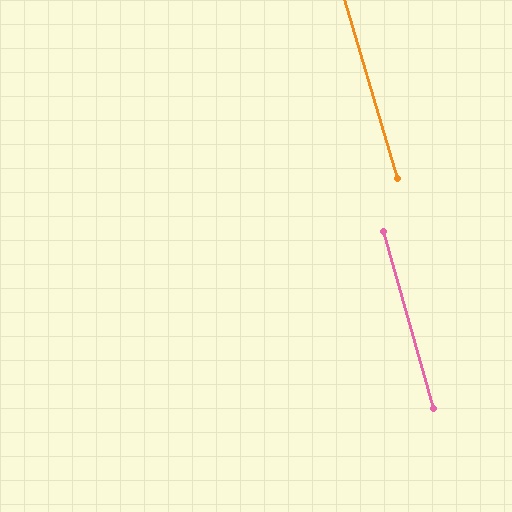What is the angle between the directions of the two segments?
Approximately 1 degree.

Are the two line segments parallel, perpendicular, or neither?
Parallel — their directions differ by only 0.7°.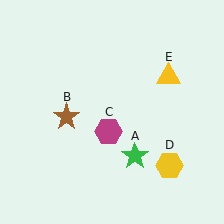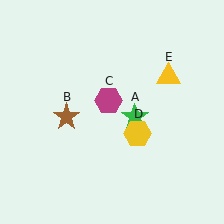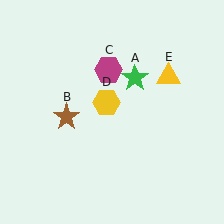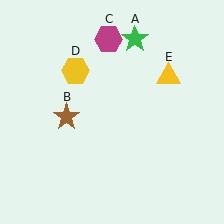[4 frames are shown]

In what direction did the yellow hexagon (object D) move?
The yellow hexagon (object D) moved up and to the left.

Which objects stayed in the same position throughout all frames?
Brown star (object B) and yellow triangle (object E) remained stationary.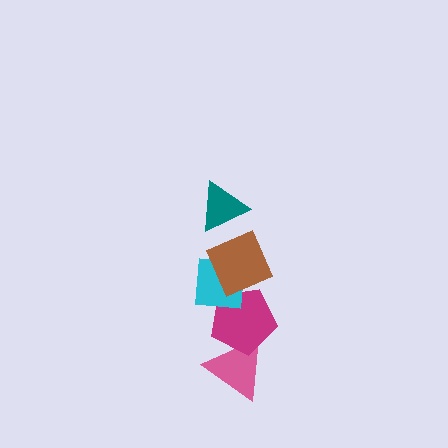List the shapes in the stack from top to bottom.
From top to bottom: the teal triangle, the brown square, the cyan square, the magenta pentagon, the pink triangle.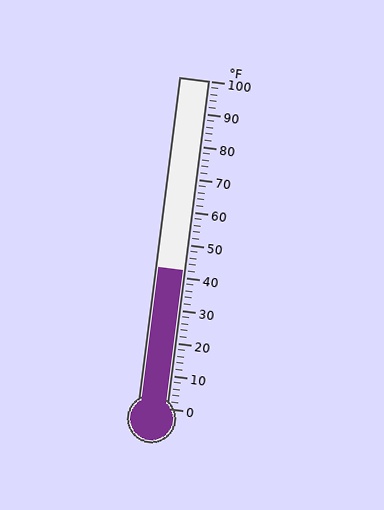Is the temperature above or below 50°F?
The temperature is below 50°F.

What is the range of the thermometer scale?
The thermometer scale ranges from 0°F to 100°F.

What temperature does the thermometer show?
The thermometer shows approximately 42°F.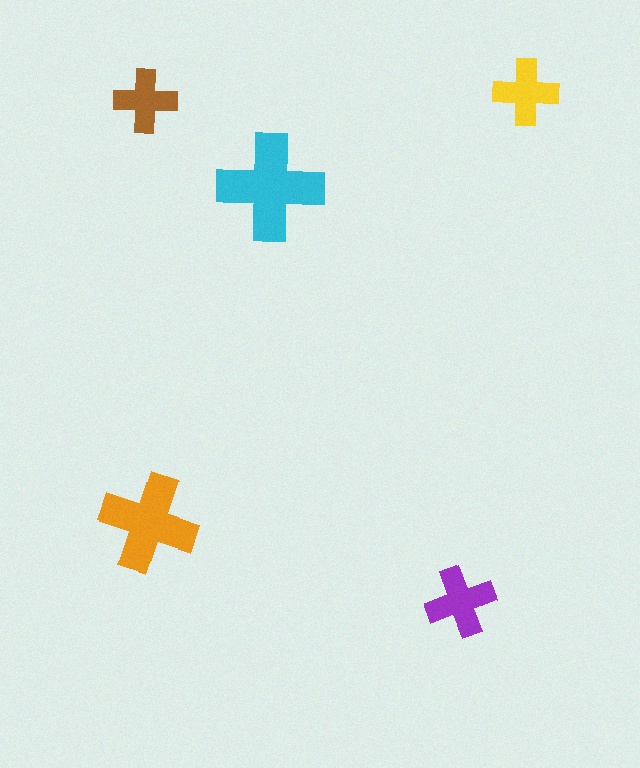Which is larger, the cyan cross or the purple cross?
The cyan one.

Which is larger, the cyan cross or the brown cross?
The cyan one.